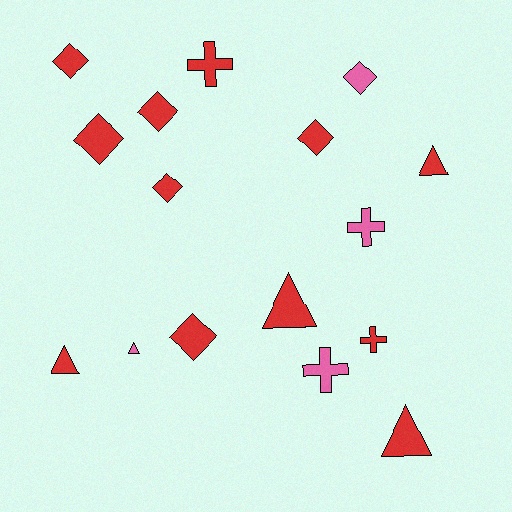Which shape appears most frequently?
Diamond, with 7 objects.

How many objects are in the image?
There are 16 objects.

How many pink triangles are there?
There is 1 pink triangle.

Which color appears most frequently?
Red, with 12 objects.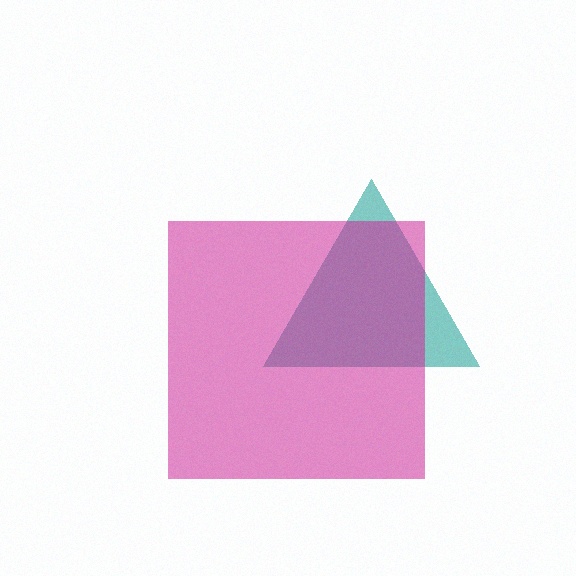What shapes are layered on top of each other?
The layered shapes are: a teal triangle, a magenta square.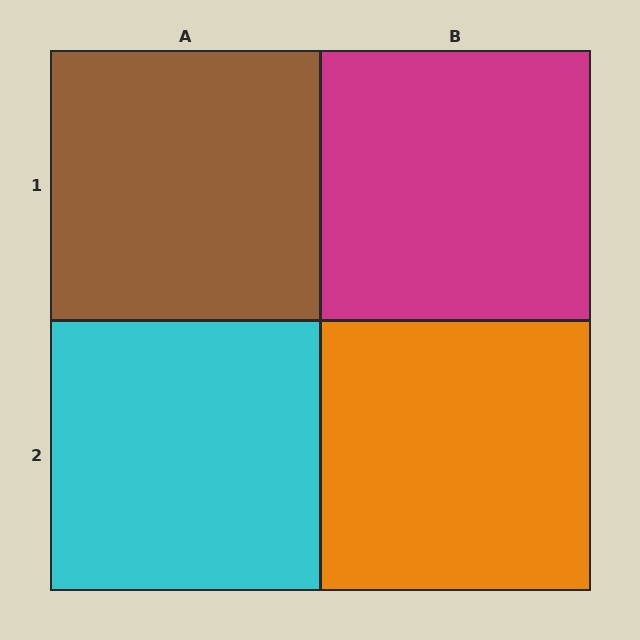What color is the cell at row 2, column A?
Cyan.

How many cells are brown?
1 cell is brown.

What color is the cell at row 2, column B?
Orange.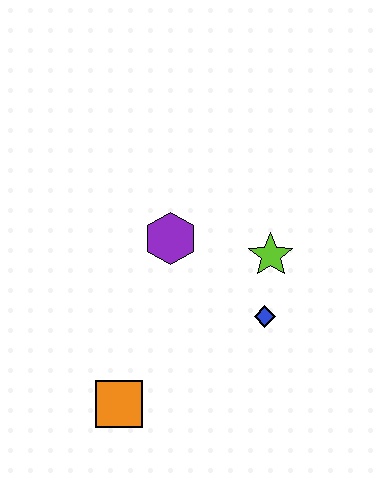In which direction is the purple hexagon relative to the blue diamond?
The purple hexagon is to the left of the blue diamond.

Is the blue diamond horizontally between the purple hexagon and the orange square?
No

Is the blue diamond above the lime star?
No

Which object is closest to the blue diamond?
The lime star is closest to the blue diamond.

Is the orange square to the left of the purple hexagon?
Yes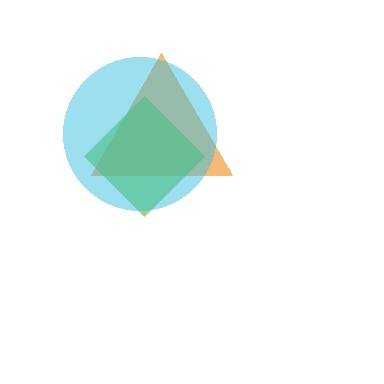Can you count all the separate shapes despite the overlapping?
Yes, there are 3 separate shapes.